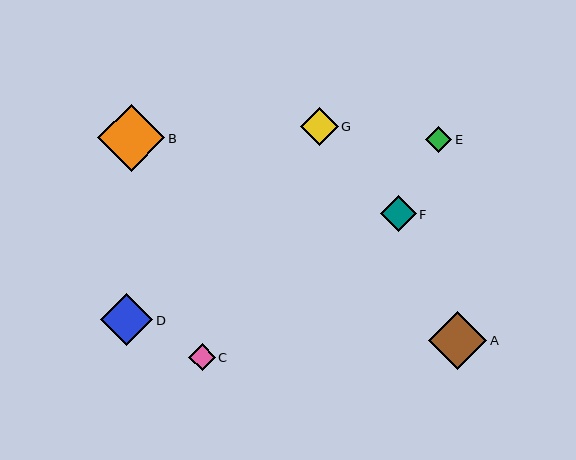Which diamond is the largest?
Diamond B is the largest with a size of approximately 67 pixels.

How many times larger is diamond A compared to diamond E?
Diamond A is approximately 2.2 times the size of diamond E.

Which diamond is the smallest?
Diamond E is the smallest with a size of approximately 26 pixels.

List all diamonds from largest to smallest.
From largest to smallest: B, A, D, G, F, C, E.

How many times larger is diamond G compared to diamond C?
Diamond G is approximately 1.4 times the size of diamond C.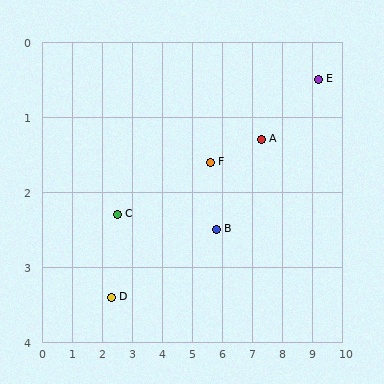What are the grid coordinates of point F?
Point F is at approximately (5.6, 1.6).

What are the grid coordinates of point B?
Point B is at approximately (5.8, 2.5).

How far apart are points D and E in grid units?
Points D and E are about 7.5 grid units apart.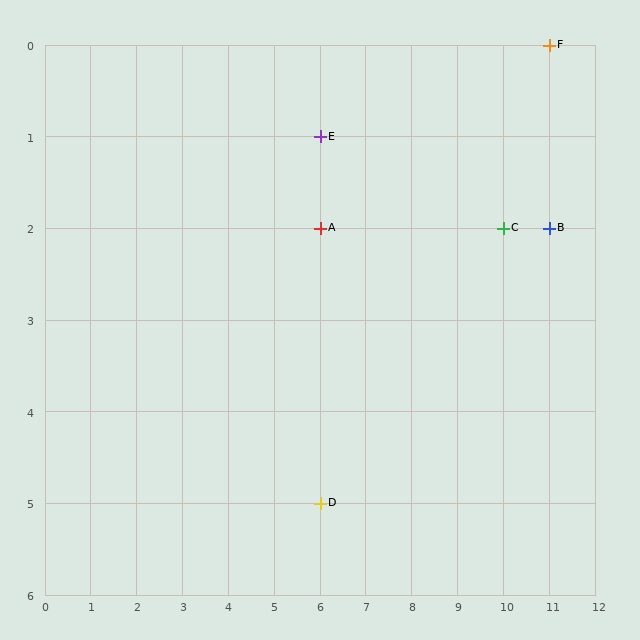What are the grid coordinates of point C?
Point C is at grid coordinates (10, 2).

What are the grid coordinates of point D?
Point D is at grid coordinates (6, 5).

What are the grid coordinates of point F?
Point F is at grid coordinates (11, 0).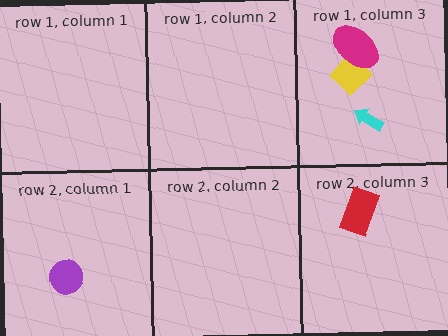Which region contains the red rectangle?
The row 2, column 3 region.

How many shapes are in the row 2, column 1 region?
1.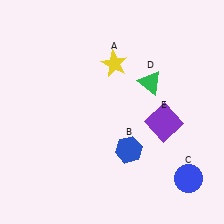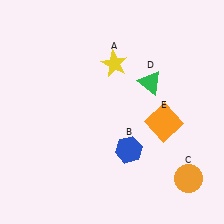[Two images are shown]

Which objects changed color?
C changed from blue to orange. E changed from purple to orange.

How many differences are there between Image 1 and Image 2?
There are 2 differences between the two images.